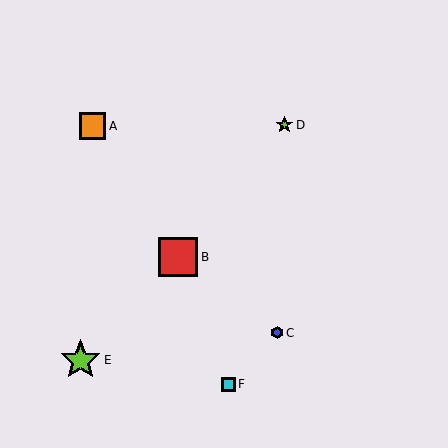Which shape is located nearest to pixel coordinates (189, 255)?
The red square (labeled B) at (178, 257) is nearest to that location.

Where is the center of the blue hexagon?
The center of the blue hexagon is at (277, 333).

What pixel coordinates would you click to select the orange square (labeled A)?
Click at (92, 126) to select the orange square A.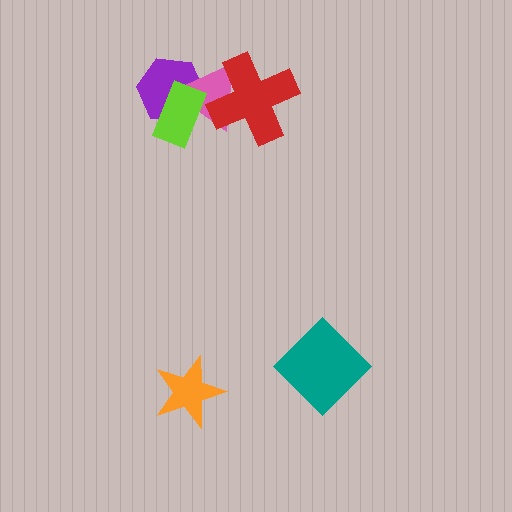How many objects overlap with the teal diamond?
0 objects overlap with the teal diamond.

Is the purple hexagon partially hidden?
Yes, it is partially covered by another shape.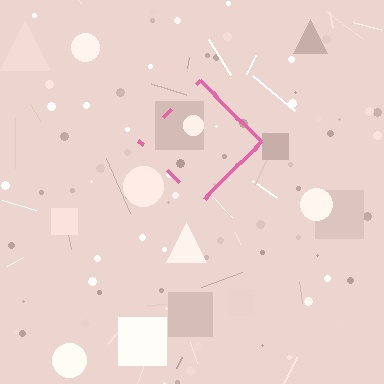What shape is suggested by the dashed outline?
The dashed outline suggests a diamond.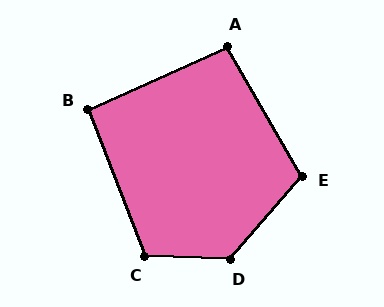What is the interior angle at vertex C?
Approximately 114 degrees (obtuse).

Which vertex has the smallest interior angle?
B, at approximately 93 degrees.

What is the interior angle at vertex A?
Approximately 96 degrees (obtuse).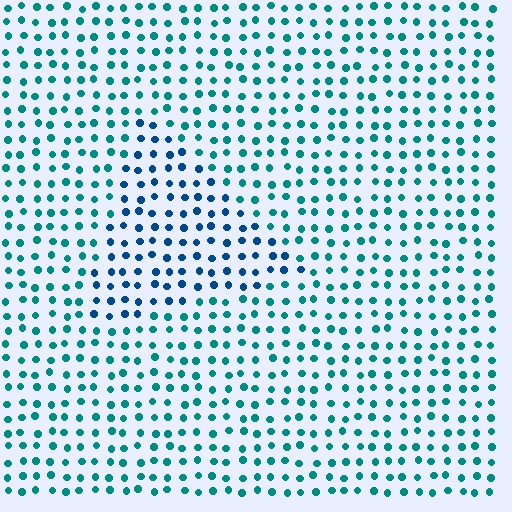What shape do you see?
I see a triangle.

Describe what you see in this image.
The image is filled with small teal elements in a uniform arrangement. A triangle-shaped region is visible where the elements are tinted to a slightly different hue, forming a subtle color boundary.